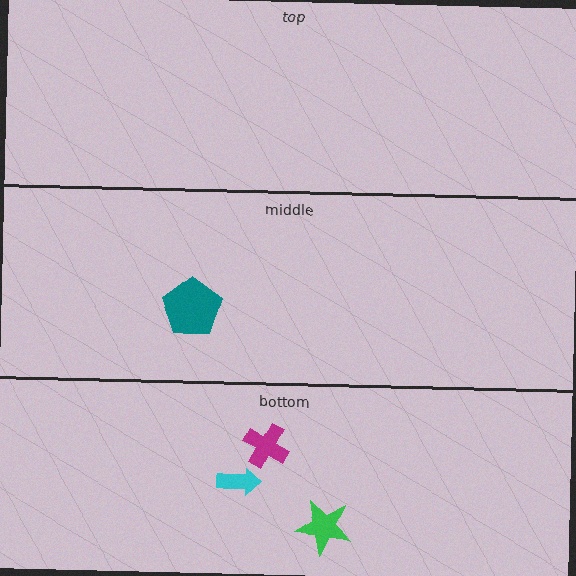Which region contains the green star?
The bottom region.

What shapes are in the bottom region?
The cyan arrow, the magenta cross, the green star.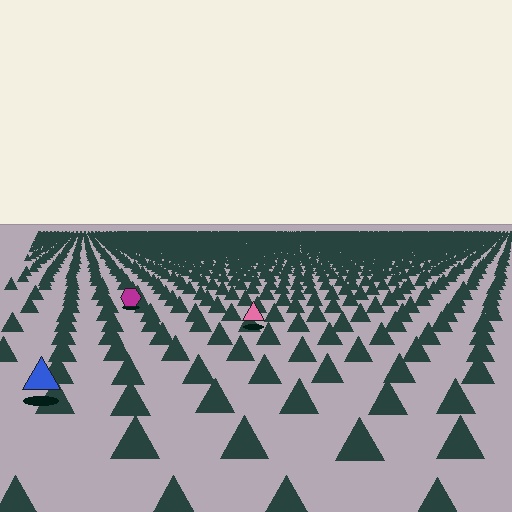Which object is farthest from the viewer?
The magenta hexagon is farthest from the viewer. It appears smaller and the ground texture around it is denser.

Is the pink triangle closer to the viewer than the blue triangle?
No. The blue triangle is closer — you can tell from the texture gradient: the ground texture is coarser near it.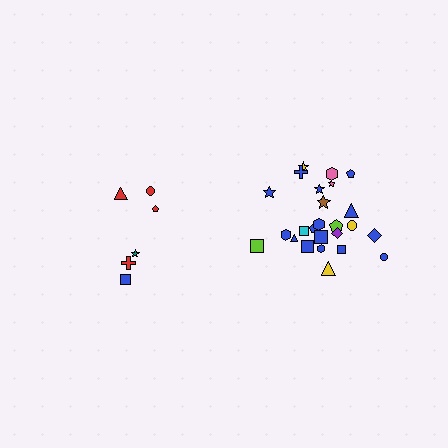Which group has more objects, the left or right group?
The right group.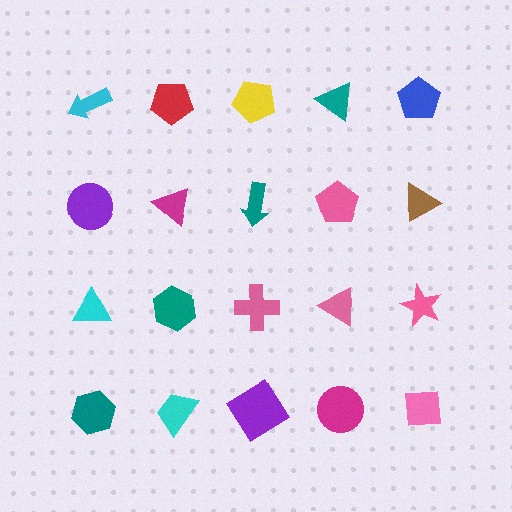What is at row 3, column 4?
A pink triangle.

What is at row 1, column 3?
A yellow pentagon.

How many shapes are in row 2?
5 shapes.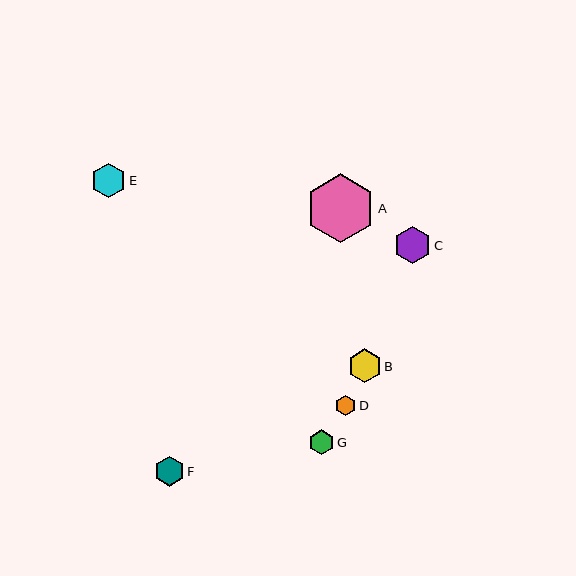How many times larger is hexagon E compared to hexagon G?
Hexagon E is approximately 1.4 times the size of hexagon G.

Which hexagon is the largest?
Hexagon A is the largest with a size of approximately 69 pixels.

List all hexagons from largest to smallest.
From largest to smallest: A, C, E, B, F, G, D.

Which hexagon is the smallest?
Hexagon D is the smallest with a size of approximately 20 pixels.